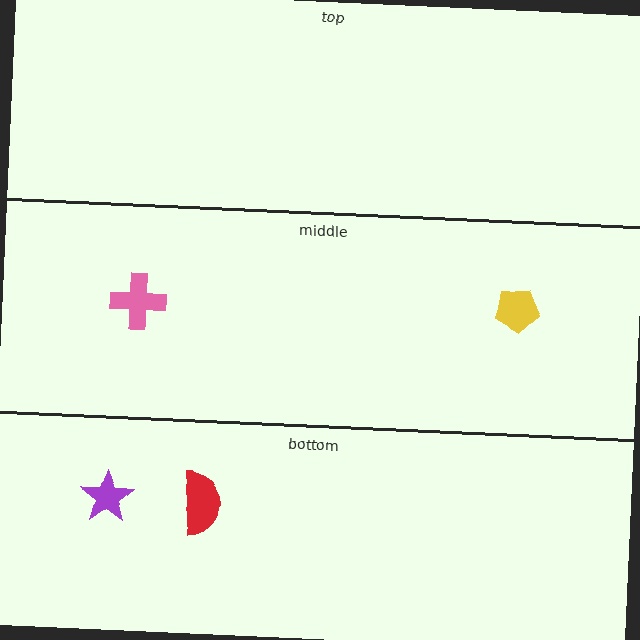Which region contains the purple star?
The bottom region.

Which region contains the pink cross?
The middle region.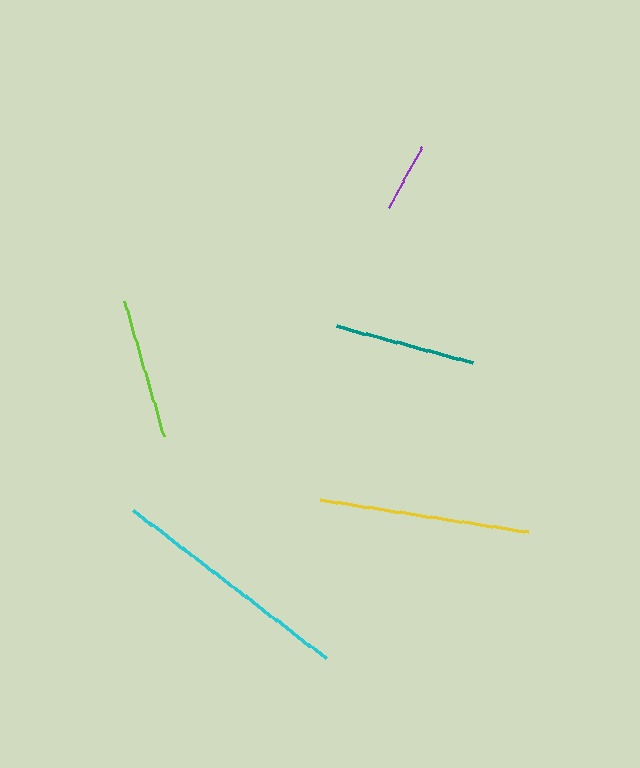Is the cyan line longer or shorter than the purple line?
The cyan line is longer than the purple line.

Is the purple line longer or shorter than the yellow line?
The yellow line is longer than the purple line.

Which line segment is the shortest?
The purple line is the shortest at approximately 69 pixels.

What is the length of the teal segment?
The teal segment is approximately 141 pixels long.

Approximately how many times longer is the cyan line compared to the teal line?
The cyan line is approximately 1.7 times the length of the teal line.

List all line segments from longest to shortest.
From longest to shortest: cyan, yellow, teal, lime, purple.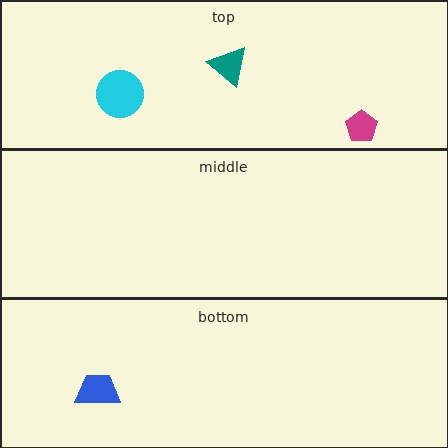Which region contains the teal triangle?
The top region.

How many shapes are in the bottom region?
1.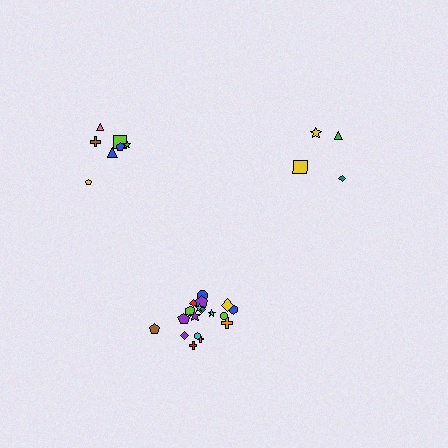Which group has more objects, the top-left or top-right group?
The top-left group.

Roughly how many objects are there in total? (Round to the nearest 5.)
Roughly 30 objects in total.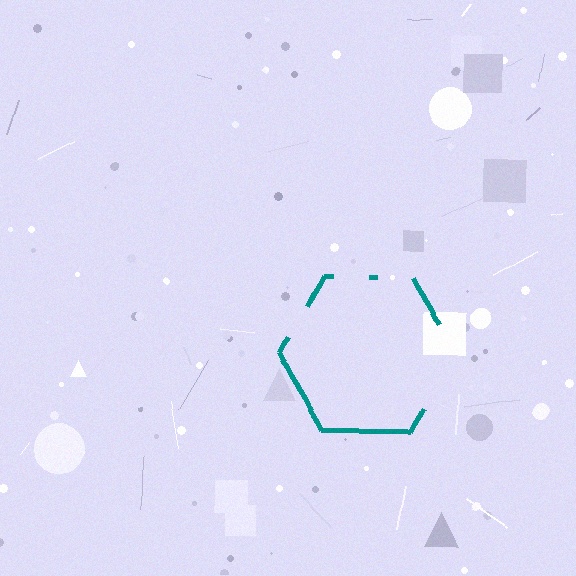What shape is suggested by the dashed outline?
The dashed outline suggests a hexagon.